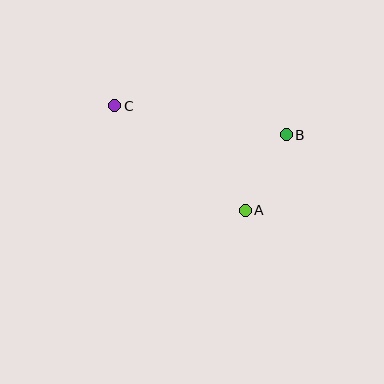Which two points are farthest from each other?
Points B and C are farthest from each other.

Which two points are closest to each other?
Points A and B are closest to each other.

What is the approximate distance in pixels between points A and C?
The distance between A and C is approximately 167 pixels.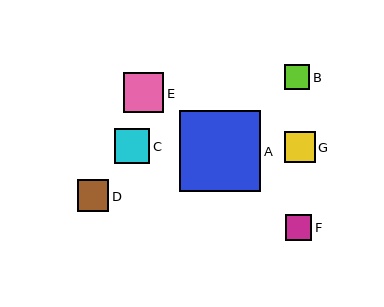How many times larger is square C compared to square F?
Square C is approximately 1.4 times the size of square F.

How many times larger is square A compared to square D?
Square A is approximately 2.5 times the size of square D.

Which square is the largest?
Square A is the largest with a size of approximately 81 pixels.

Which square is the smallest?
Square B is the smallest with a size of approximately 25 pixels.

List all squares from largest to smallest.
From largest to smallest: A, E, C, D, G, F, B.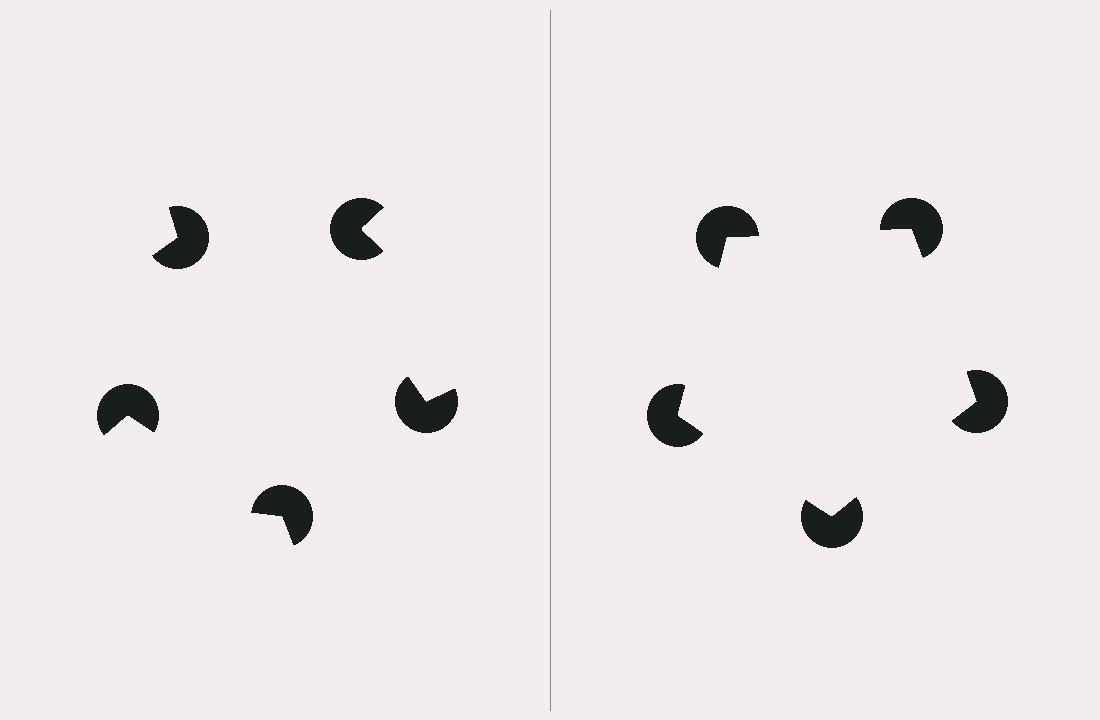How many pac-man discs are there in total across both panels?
10 — 5 on each side.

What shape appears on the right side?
An illusory pentagon.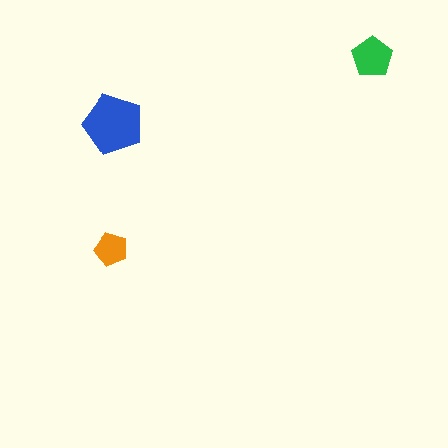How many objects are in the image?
There are 3 objects in the image.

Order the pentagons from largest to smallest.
the blue one, the green one, the orange one.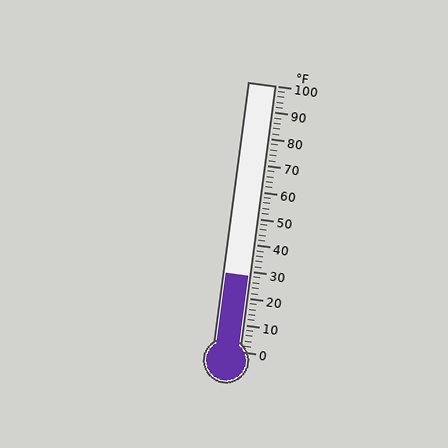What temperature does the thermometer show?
The thermometer shows approximately 28°F.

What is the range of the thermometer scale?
The thermometer scale ranges from 0°F to 100°F.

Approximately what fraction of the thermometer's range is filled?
The thermometer is filled to approximately 30% of its range.